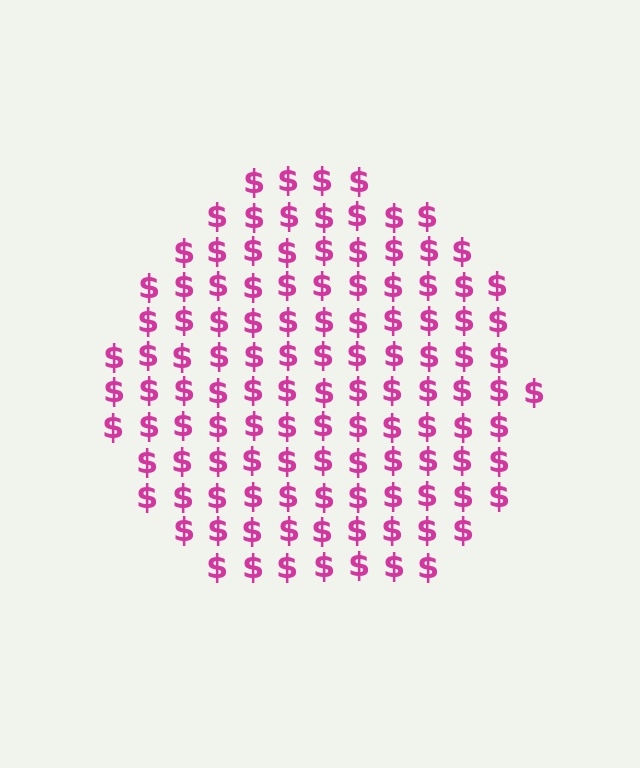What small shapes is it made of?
It is made of small dollar signs.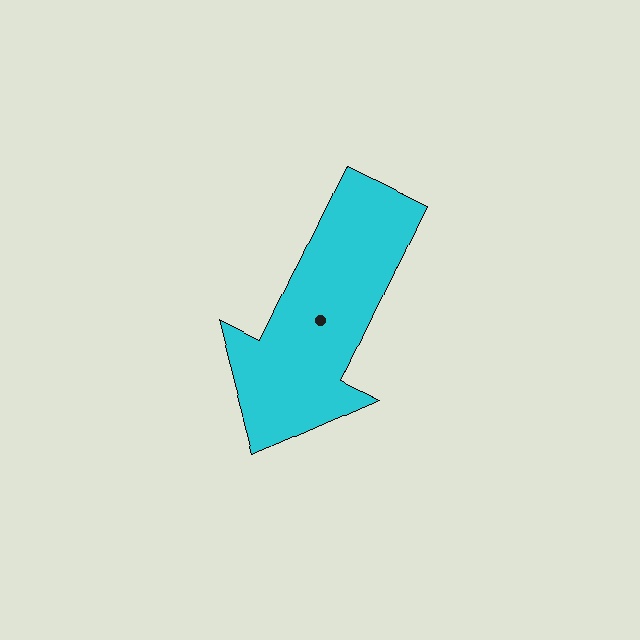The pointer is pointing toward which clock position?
Roughly 7 o'clock.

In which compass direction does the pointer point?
Southwest.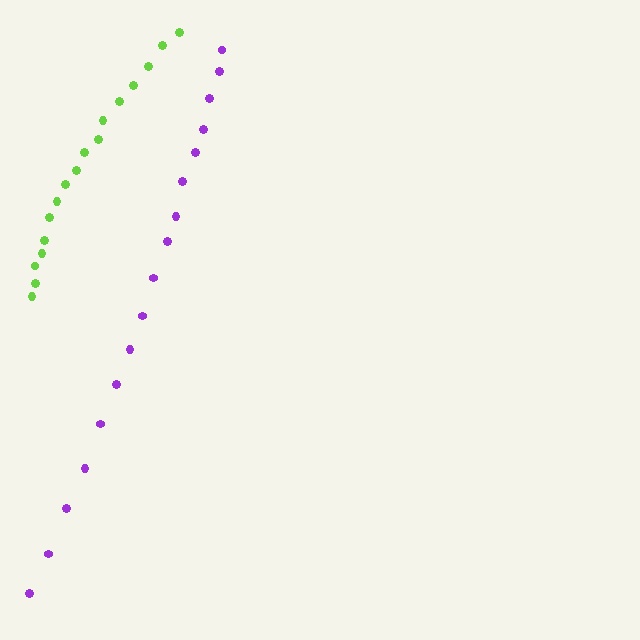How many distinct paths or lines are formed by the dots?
There are 2 distinct paths.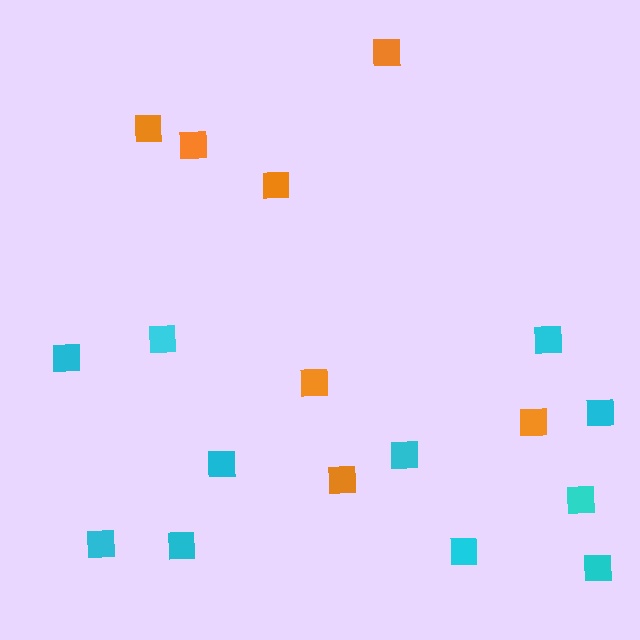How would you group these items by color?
There are 2 groups: one group of cyan squares (11) and one group of orange squares (7).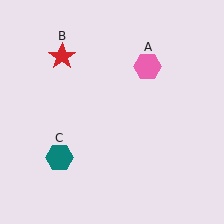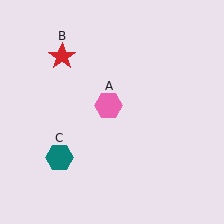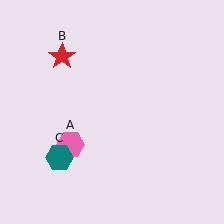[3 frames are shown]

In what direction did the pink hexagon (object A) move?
The pink hexagon (object A) moved down and to the left.